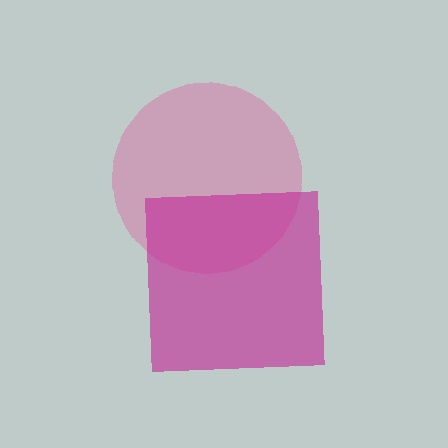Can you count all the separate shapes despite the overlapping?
Yes, there are 2 separate shapes.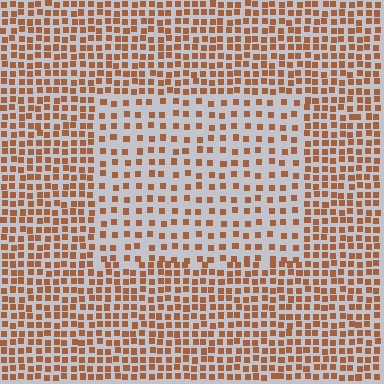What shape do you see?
I see a rectangle.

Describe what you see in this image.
The image contains small brown elements arranged at two different densities. A rectangle-shaped region is visible where the elements are less densely packed than the surrounding area.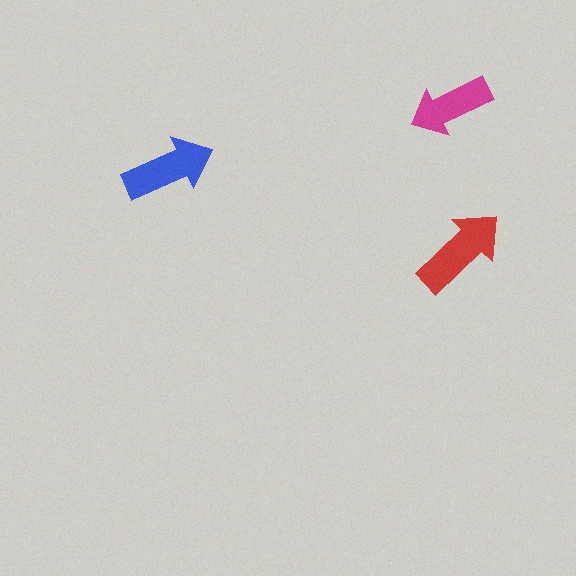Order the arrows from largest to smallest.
the red one, the blue one, the magenta one.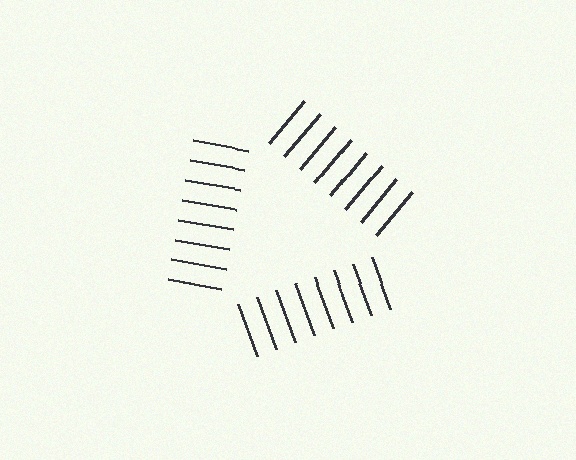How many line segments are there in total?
24 — 8 along each of the 3 edges.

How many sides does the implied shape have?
3 sides — the line-ends trace a triangle.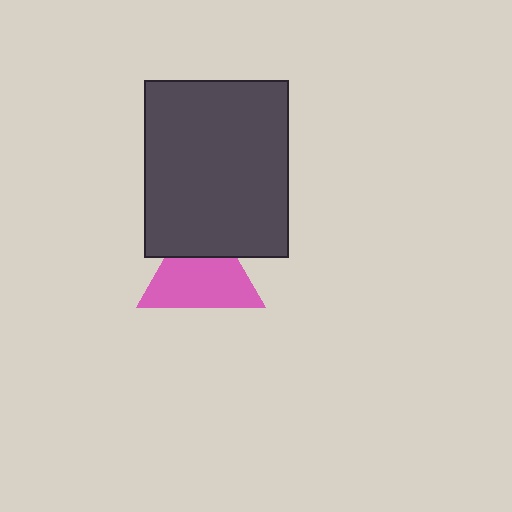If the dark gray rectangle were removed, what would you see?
You would see the complete pink triangle.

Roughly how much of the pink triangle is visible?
Most of it is visible (roughly 69%).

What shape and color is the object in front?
The object in front is a dark gray rectangle.